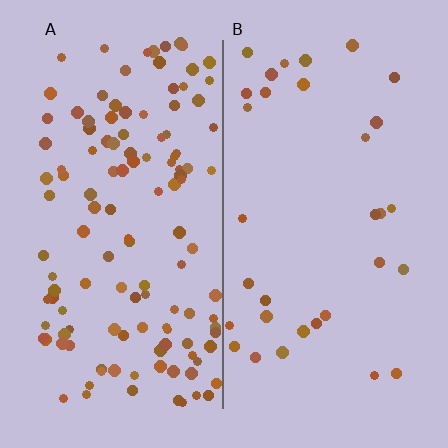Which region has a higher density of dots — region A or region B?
A (the left).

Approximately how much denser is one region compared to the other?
Approximately 3.9× — region A over region B.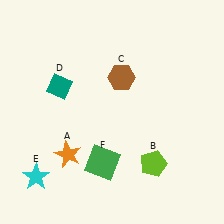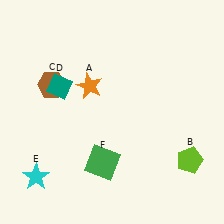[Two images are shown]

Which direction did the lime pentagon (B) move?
The lime pentagon (B) moved right.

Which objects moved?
The objects that moved are: the orange star (A), the lime pentagon (B), the brown hexagon (C).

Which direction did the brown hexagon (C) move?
The brown hexagon (C) moved left.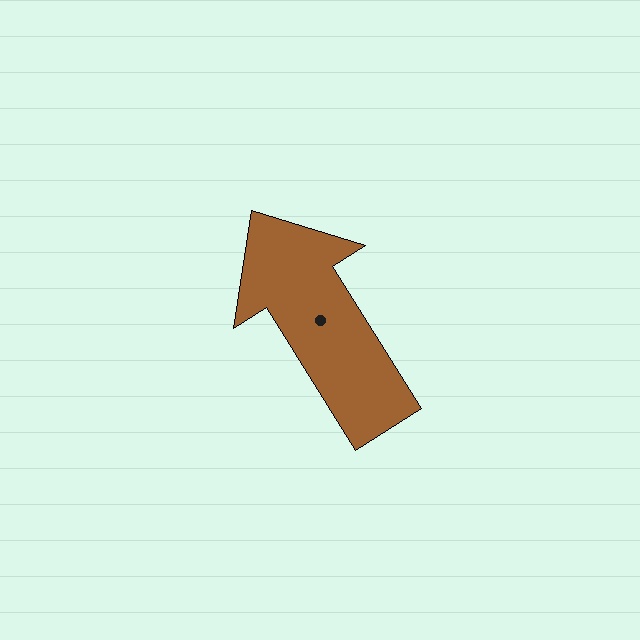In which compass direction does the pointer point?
Northwest.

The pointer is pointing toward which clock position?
Roughly 11 o'clock.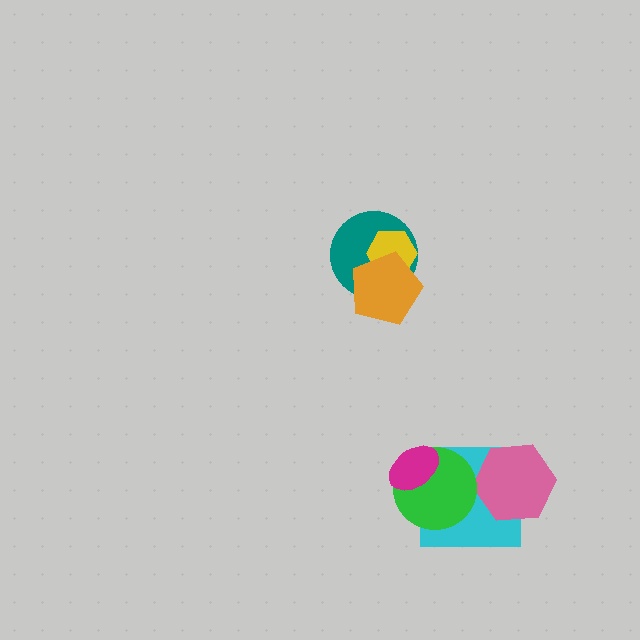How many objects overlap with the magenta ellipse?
2 objects overlap with the magenta ellipse.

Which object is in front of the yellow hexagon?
The orange pentagon is in front of the yellow hexagon.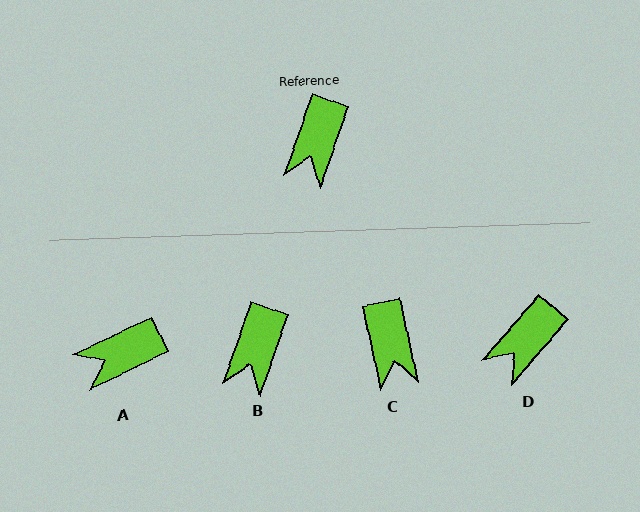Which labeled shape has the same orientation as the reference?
B.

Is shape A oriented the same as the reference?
No, it is off by about 45 degrees.